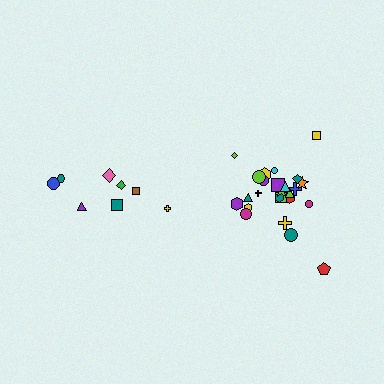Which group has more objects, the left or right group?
The right group.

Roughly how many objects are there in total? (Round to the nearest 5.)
Roughly 35 objects in total.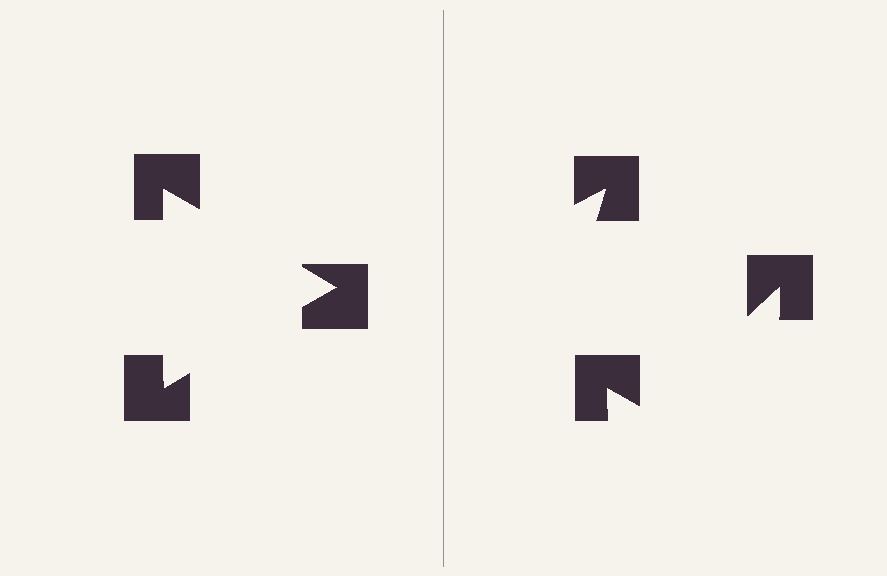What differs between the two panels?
The notched squares are positioned identically on both sides; only the wedge orientations differ. On the left they align to a triangle; on the right they are misaligned.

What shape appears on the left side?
An illusory triangle.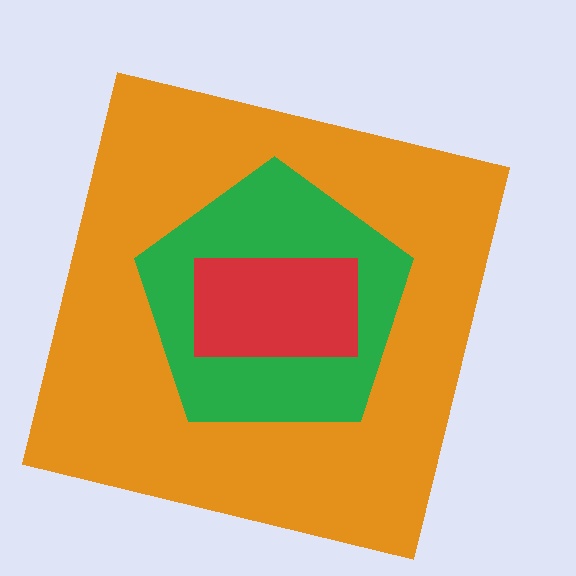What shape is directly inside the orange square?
The green pentagon.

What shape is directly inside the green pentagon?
The red rectangle.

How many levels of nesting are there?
3.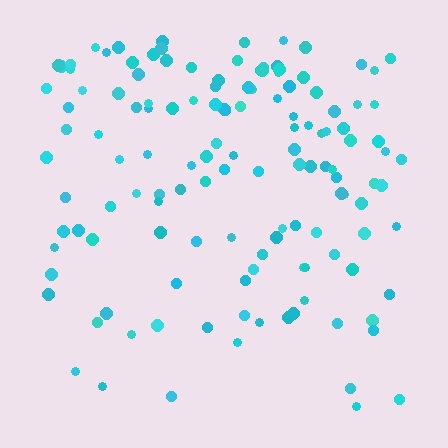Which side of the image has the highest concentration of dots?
The top.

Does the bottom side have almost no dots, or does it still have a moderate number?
Still a moderate number, just noticeably fewer than the top.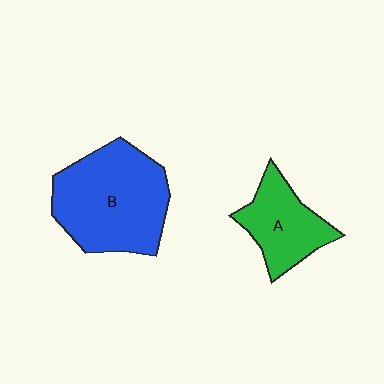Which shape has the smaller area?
Shape A (green).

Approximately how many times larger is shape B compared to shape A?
Approximately 1.8 times.